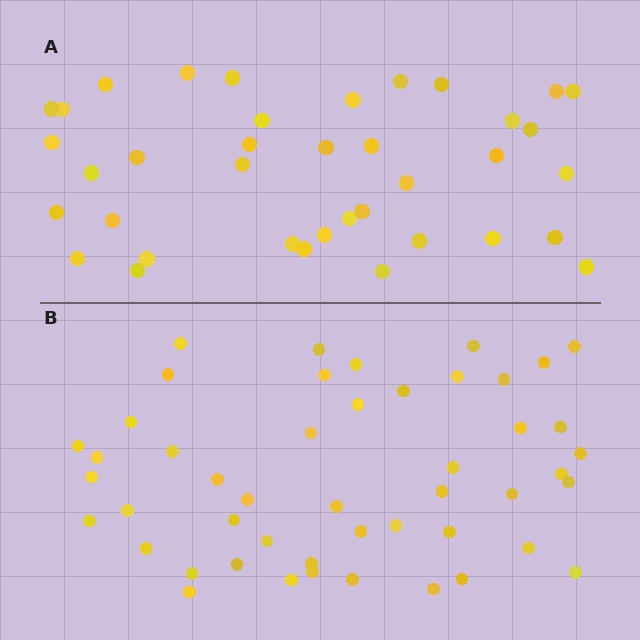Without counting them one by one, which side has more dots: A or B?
Region B (the bottom region) has more dots.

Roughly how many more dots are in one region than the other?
Region B has roughly 10 or so more dots than region A.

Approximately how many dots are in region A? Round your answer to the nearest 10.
About 40 dots. (The exact count is 38, which rounds to 40.)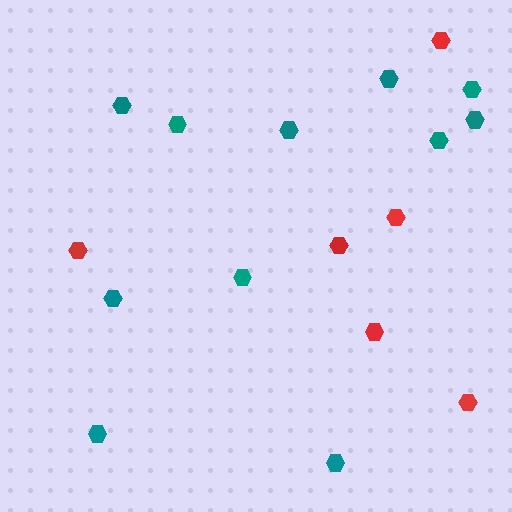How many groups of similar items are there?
There are 2 groups: one group of teal hexagons (11) and one group of red hexagons (6).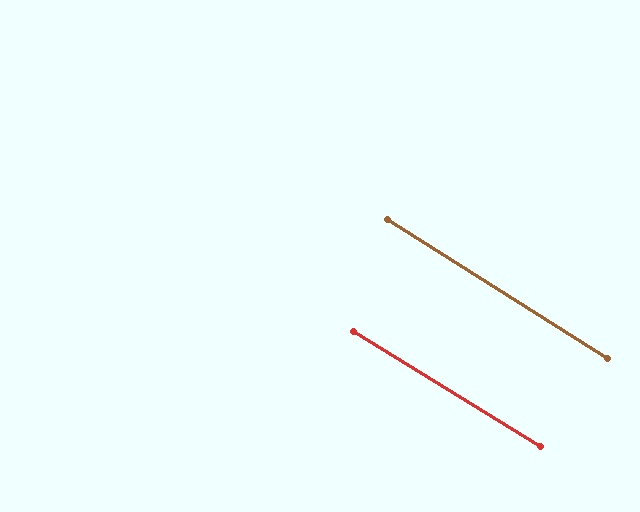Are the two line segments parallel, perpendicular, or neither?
Parallel — their directions differ by only 0.6°.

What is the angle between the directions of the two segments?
Approximately 1 degree.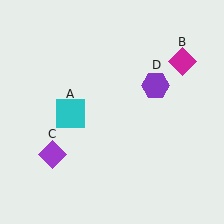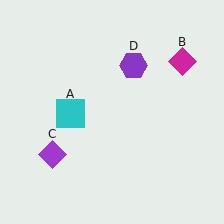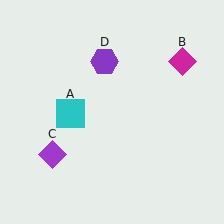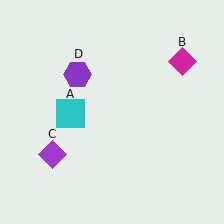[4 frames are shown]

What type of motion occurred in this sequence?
The purple hexagon (object D) rotated counterclockwise around the center of the scene.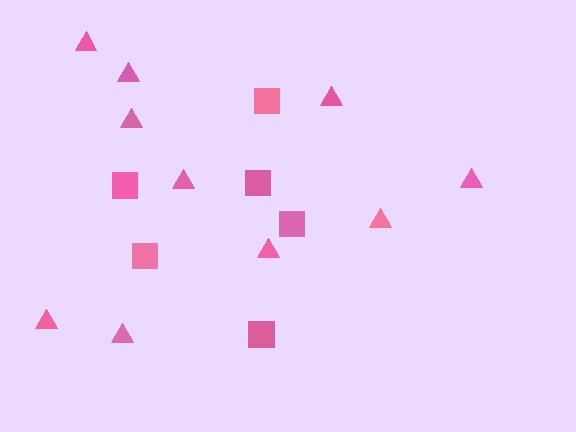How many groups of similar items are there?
There are 2 groups: one group of squares (6) and one group of triangles (10).